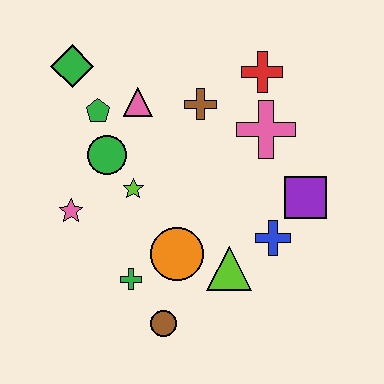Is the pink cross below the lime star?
No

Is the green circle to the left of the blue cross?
Yes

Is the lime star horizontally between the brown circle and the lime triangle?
No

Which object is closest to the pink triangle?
The green pentagon is closest to the pink triangle.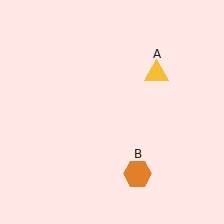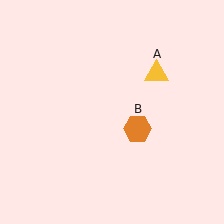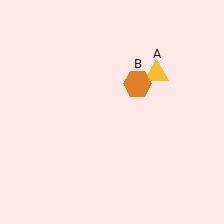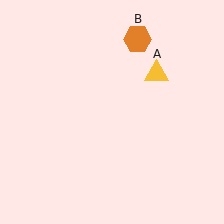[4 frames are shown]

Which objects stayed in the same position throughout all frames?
Yellow triangle (object A) remained stationary.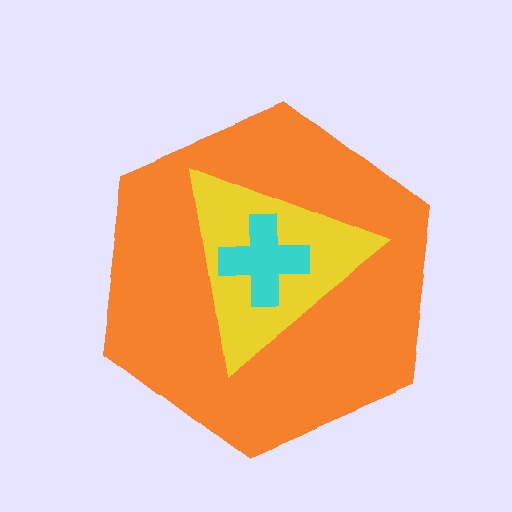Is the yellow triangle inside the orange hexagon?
Yes.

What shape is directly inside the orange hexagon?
The yellow triangle.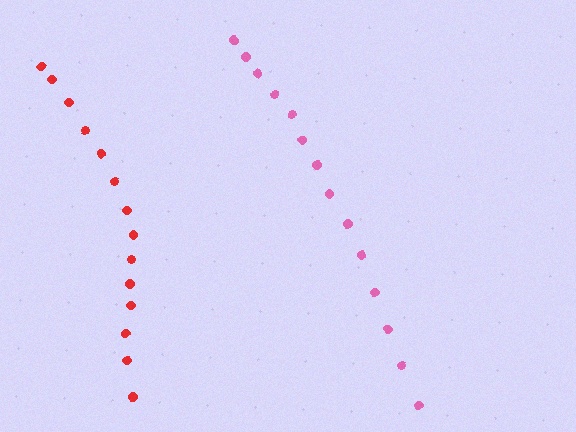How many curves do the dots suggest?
There are 2 distinct paths.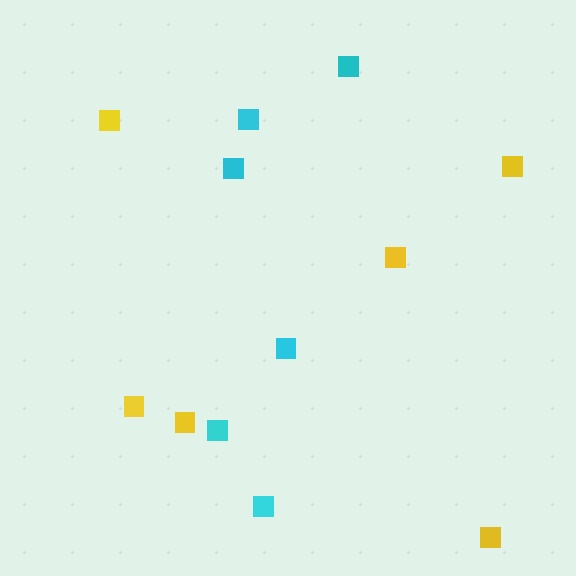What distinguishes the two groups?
There are 2 groups: one group of yellow squares (6) and one group of cyan squares (6).